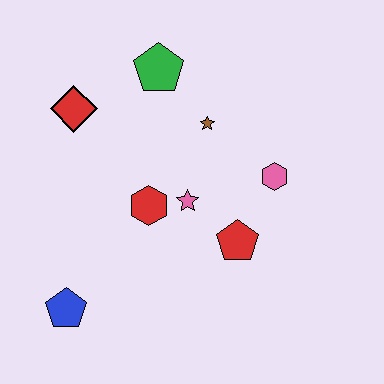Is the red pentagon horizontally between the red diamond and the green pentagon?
No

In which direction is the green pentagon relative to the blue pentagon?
The green pentagon is above the blue pentagon.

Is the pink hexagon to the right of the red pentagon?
Yes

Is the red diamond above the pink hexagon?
Yes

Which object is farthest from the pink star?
The blue pentagon is farthest from the pink star.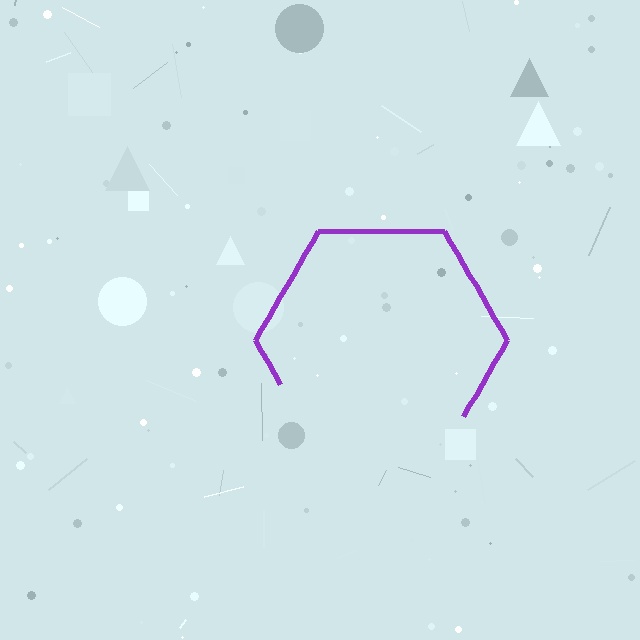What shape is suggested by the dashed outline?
The dashed outline suggests a hexagon.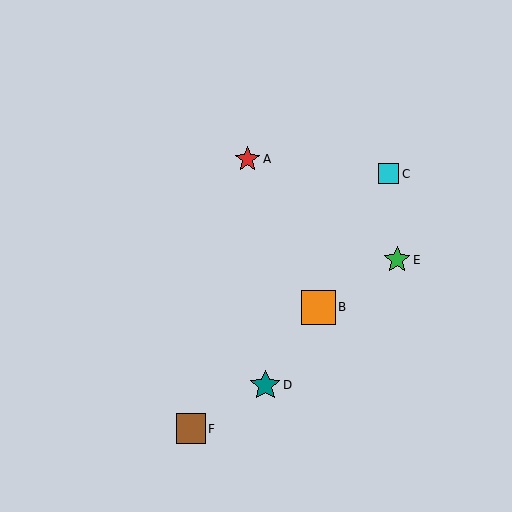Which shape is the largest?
The orange square (labeled B) is the largest.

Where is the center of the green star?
The center of the green star is at (397, 260).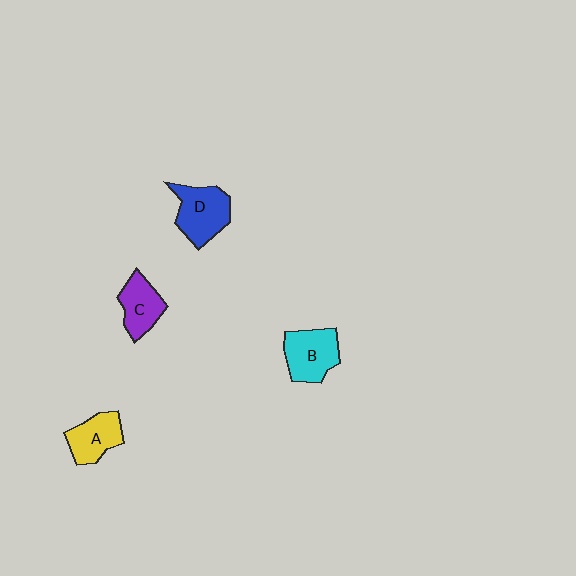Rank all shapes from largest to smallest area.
From largest to smallest: D (blue), B (cyan), A (yellow), C (purple).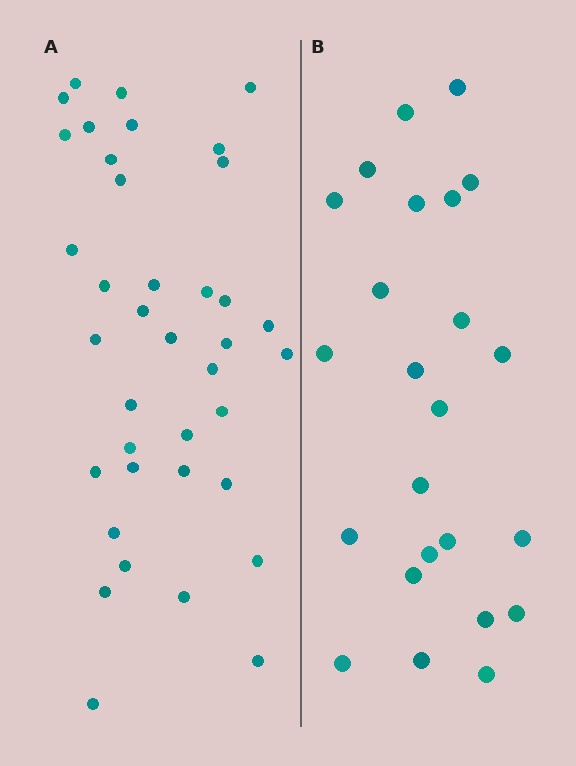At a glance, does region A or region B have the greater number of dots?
Region A (the left region) has more dots.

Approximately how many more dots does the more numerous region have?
Region A has approximately 15 more dots than region B.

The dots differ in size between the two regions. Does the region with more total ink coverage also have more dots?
No. Region B has more total ink coverage because its dots are larger, but region A actually contains more individual dots. Total area can be misleading — the number of items is what matters here.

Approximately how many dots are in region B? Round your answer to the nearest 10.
About 20 dots. (The exact count is 24, which rounds to 20.)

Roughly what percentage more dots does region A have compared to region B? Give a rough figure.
About 60% more.